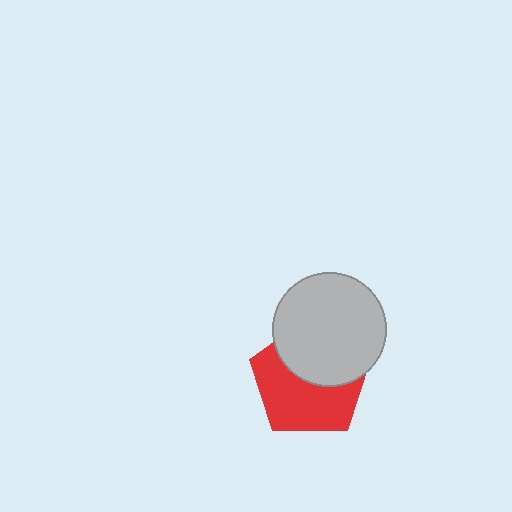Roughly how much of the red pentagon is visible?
About half of it is visible (roughly 57%).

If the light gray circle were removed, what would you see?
You would see the complete red pentagon.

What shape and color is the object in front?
The object in front is a light gray circle.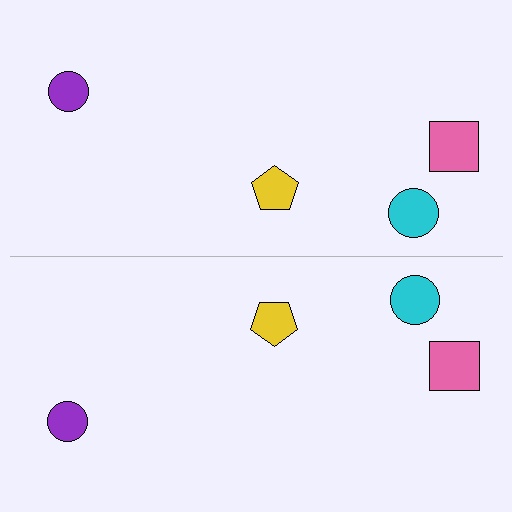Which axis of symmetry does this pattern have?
The pattern has a horizontal axis of symmetry running through the center of the image.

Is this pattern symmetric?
Yes, this pattern has bilateral (reflection) symmetry.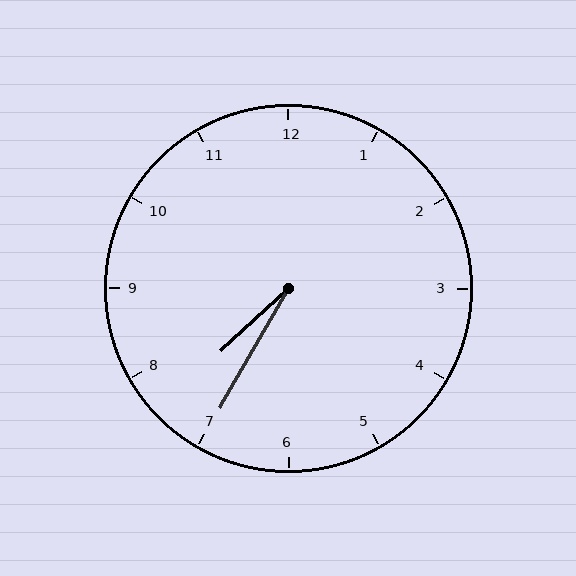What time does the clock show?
7:35.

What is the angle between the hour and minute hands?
Approximately 18 degrees.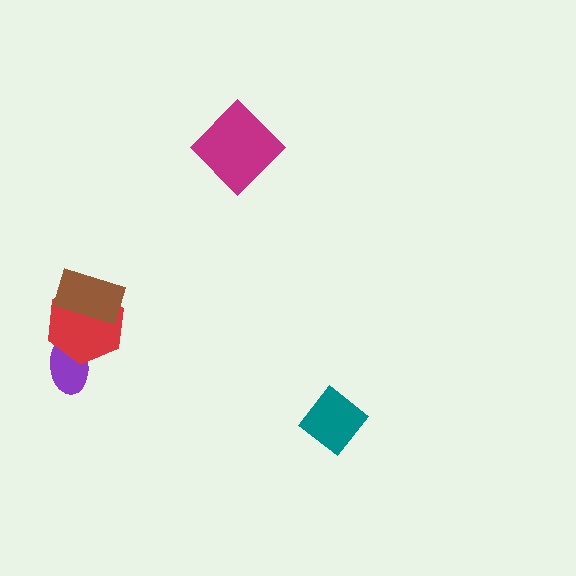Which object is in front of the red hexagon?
The brown rectangle is in front of the red hexagon.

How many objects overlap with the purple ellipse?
1 object overlaps with the purple ellipse.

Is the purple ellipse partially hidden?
Yes, it is partially covered by another shape.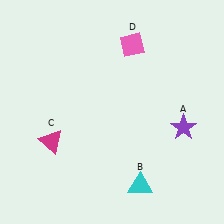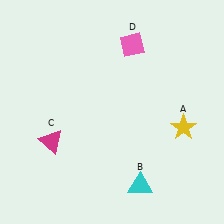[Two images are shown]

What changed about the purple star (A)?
In Image 1, A is purple. In Image 2, it changed to yellow.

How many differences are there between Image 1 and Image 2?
There is 1 difference between the two images.